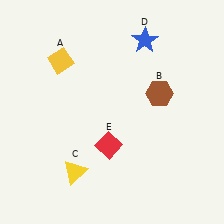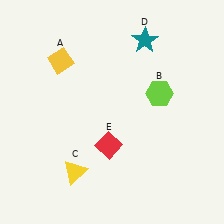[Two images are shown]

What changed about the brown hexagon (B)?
In Image 1, B is brown. In Image 2, it changed to lime.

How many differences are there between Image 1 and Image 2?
There are 2 differences between the two images.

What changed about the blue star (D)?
In Image 1, D is blue. In Image 2, it changed to teal.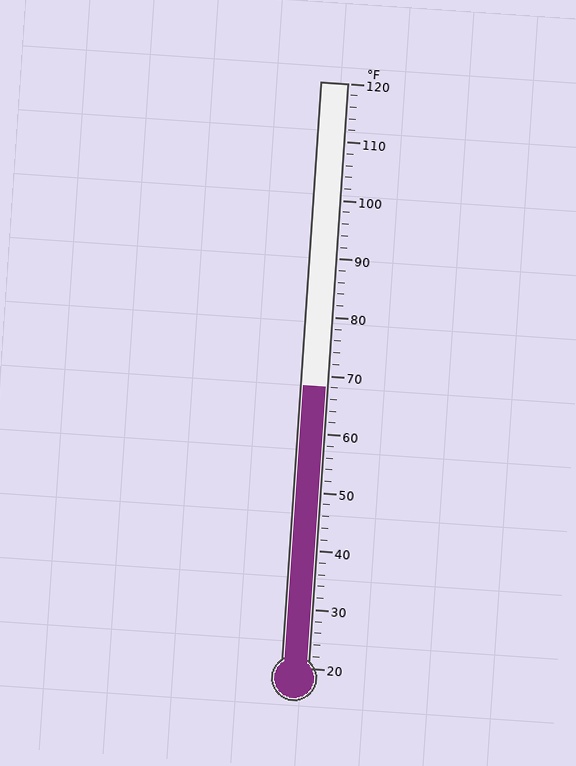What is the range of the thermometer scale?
The thermometer scale ranges from 20°F to 120°F.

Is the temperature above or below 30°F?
The temperature is above 30°F.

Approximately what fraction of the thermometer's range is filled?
The thermometer is filled to approximately 50% of its range.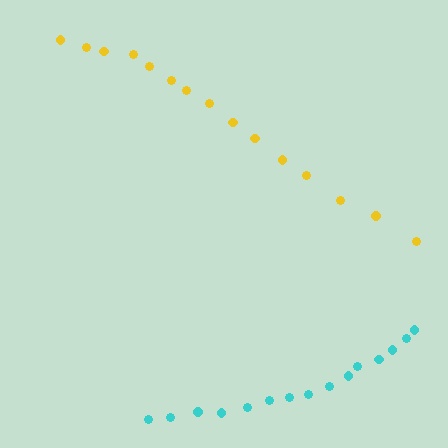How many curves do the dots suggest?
There are 2 distinct paths.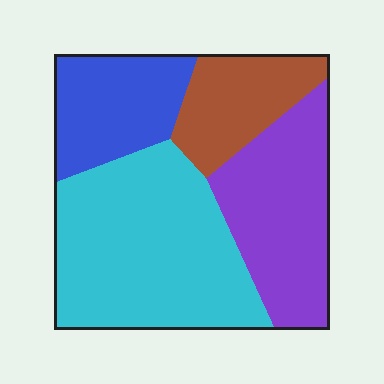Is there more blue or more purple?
Purple.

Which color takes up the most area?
Cyan, at roughly 40%.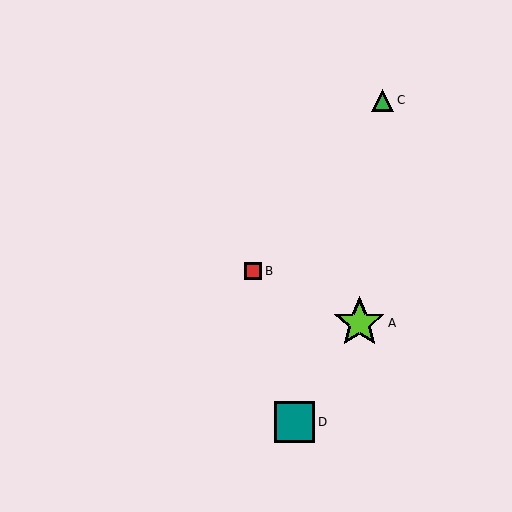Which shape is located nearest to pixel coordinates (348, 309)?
The lime star (labeled A) at (359, 323) is nearest to that location.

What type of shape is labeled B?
Shape B is a red square.